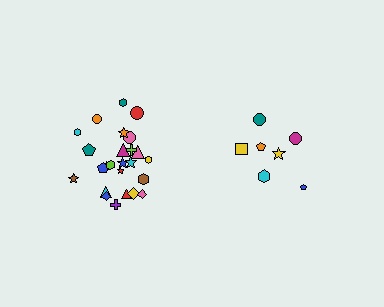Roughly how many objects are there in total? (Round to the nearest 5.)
Roughly 30 objects in total.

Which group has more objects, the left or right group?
The left group.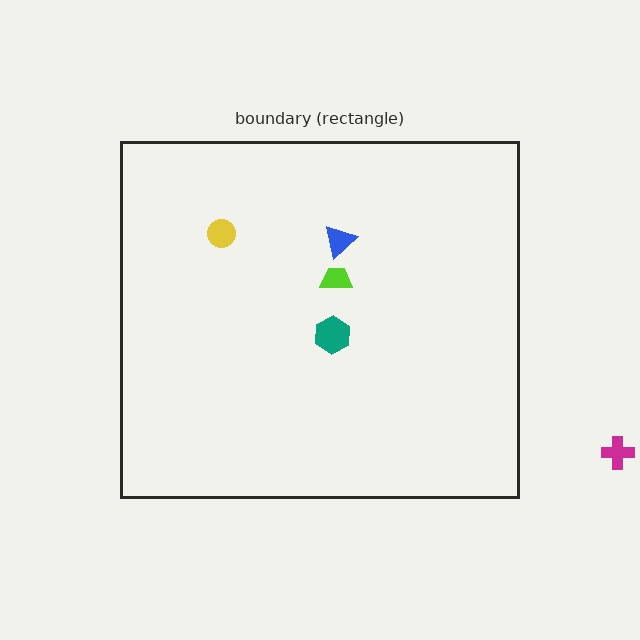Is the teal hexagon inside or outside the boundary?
Inside.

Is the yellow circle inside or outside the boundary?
Inside.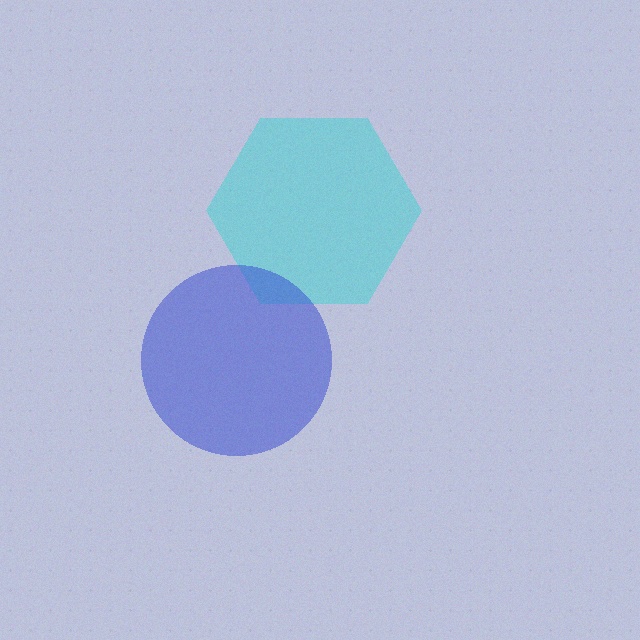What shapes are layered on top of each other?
The layered shapes are: a cyan hexagon, a blue circle.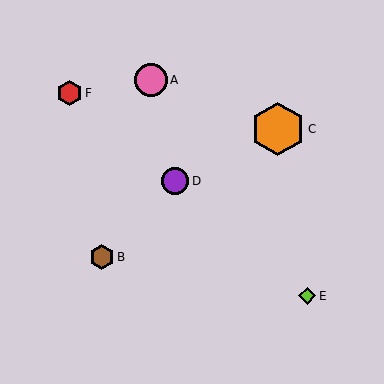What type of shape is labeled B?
Shape B is a brown hexagon.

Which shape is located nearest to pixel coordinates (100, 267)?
The brown hexagon (labeled B) at (102, 257) is nearest to that location.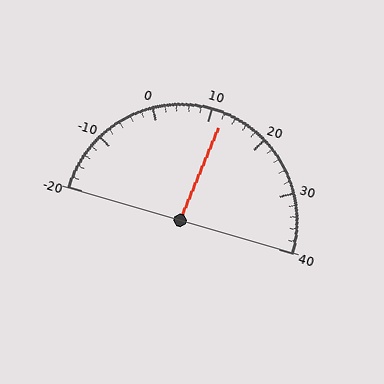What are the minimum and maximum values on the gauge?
The gauge ranges from -20 to 40.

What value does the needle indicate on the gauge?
The needle indicates approximately 12.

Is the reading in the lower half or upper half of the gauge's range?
The reading is in the upper half of the range (-20 to 40).